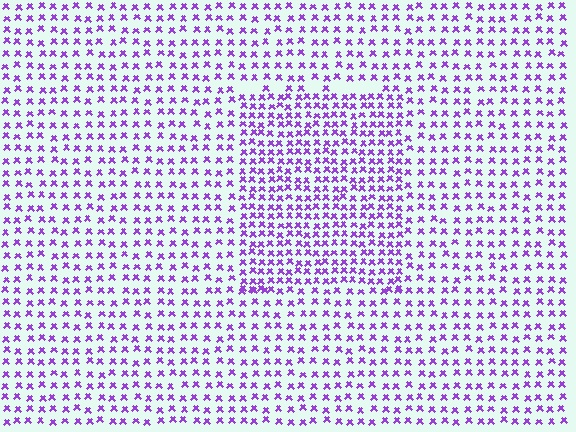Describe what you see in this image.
The image contains small purple elements arranged at two different densities. A rectangle-shaped region is visible where the elements are more densely packed than the surrounding area.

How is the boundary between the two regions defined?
The boundary is defined by a change in element density (approximately 1.7x ratio). All elements are the same color, size, and shape.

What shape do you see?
I see a rectangle.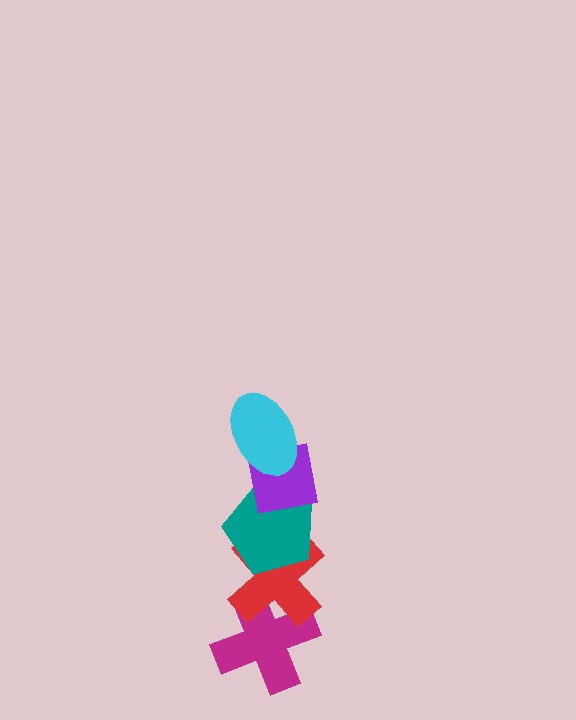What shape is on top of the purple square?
The cyan ellipse is on top of the purple square.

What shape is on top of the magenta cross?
The red cross is on top of the magenta cross.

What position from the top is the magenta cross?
The magenta cross is 5th from the top.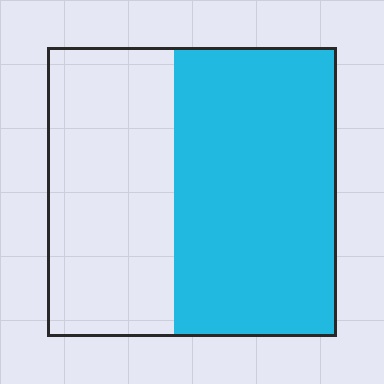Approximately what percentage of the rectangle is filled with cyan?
Approximately 55%.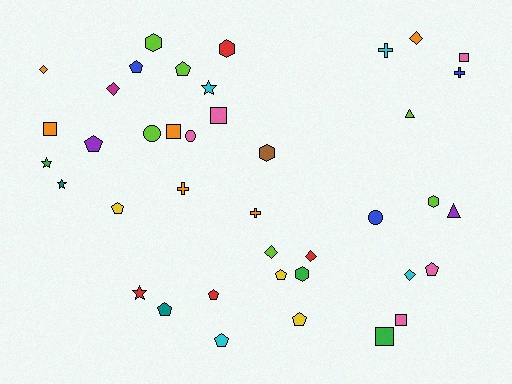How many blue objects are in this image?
There are 3 blue objects.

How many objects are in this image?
There are 40 objects.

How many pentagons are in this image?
There are 10 pentagons.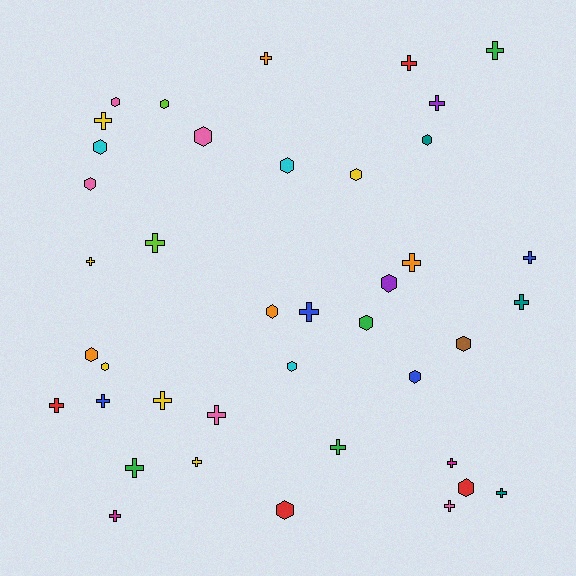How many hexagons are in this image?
There are 18 hexagons.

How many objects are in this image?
There are 40 objects.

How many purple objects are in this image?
There are 2 purple objects.